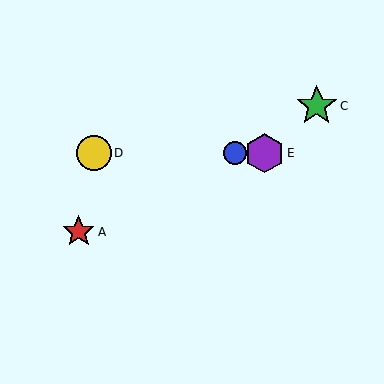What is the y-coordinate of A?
Object A is at y≈232.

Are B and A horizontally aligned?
No, B is at y≈153 and A is at y≈232.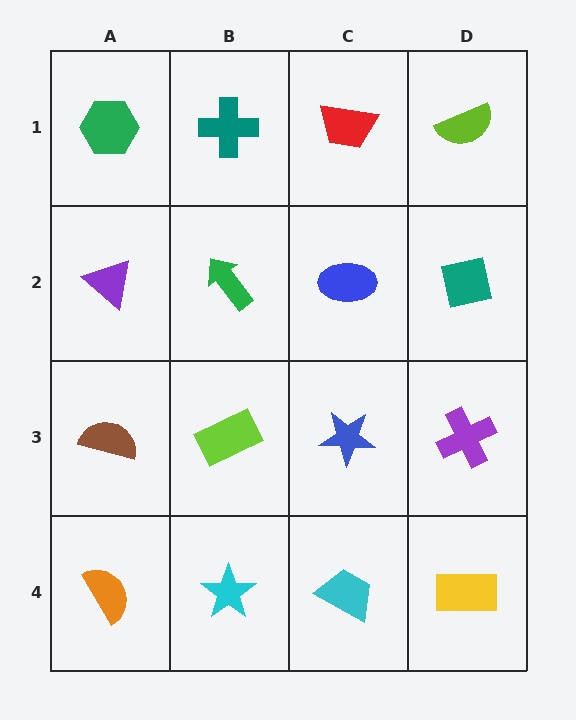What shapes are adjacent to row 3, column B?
A green arrow (row 2, column B), a cyan star (row 4, column B), a brown semicircle (row 3, column A), a blue star (row 3, column C).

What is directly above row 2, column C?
A red trapezoid.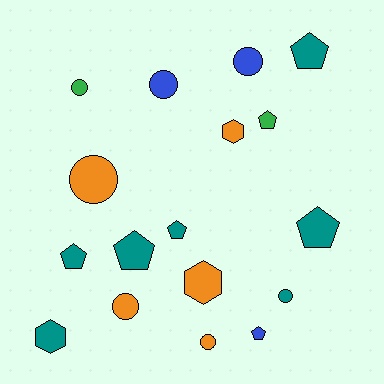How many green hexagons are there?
There are no green hexagons.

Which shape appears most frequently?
Circle, with 7 objects.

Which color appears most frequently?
Teal, with 7 objects.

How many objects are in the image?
There are 17 objects.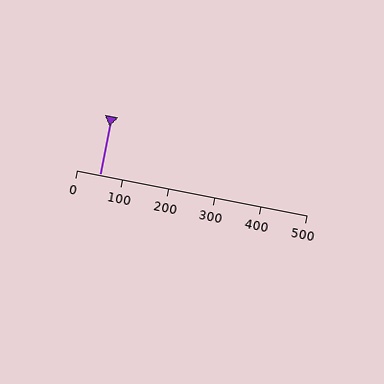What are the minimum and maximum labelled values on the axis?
The axis runs from 0 to 500.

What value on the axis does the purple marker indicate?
The marker indicates approximately 50.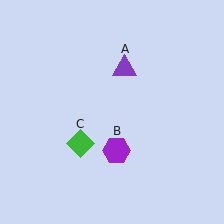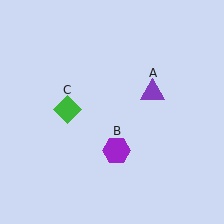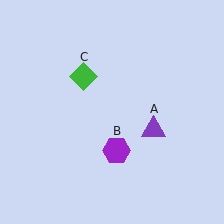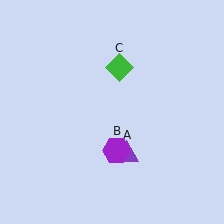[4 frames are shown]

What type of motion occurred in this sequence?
The purple triangle (object A), green diamond (object C) rotated clockwise around the center of the scene.